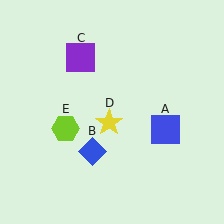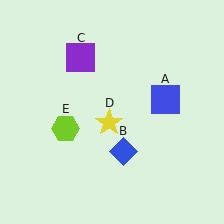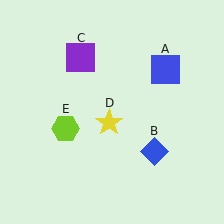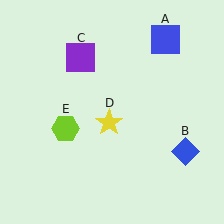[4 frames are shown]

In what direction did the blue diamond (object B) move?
The blue diamond (object B) moved right.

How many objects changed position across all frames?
2 objects changed position: blue square (object A), blue diamond (object B).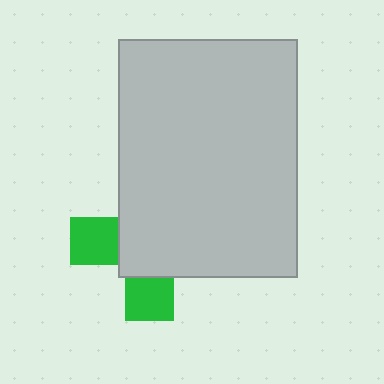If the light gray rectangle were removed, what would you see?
You would see the complete green cross.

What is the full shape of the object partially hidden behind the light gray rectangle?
The partially hidden object is a green cross.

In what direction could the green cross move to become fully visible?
The green cross could move toward the lower-left. That would shift it out from behind the light gray rectangle entirely.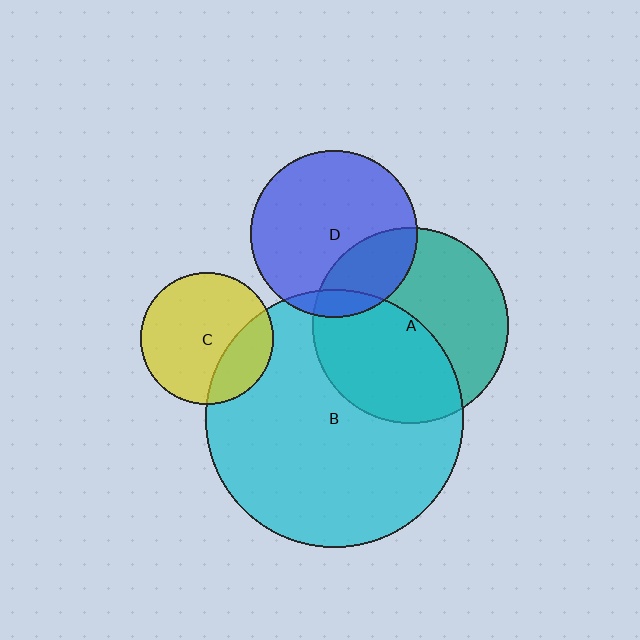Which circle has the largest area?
Circle B (cyan).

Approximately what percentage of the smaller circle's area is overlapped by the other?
Approximately 25%.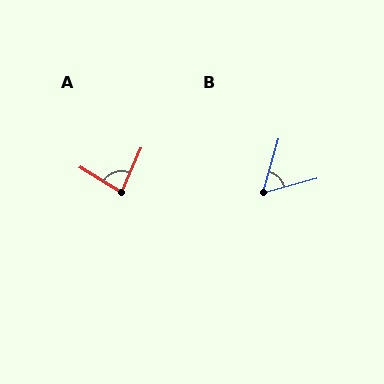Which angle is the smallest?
B, at approximately 59 degrees.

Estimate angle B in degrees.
Approximately 59 degrees.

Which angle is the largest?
A, at approximately 82 degrees.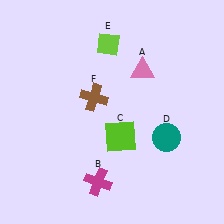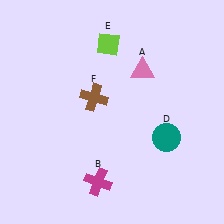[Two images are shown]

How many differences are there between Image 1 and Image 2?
There is 1 difference between the two images.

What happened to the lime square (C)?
The lime square (C) was removed in Image 2. It was in the bottom-right area of Image 1.